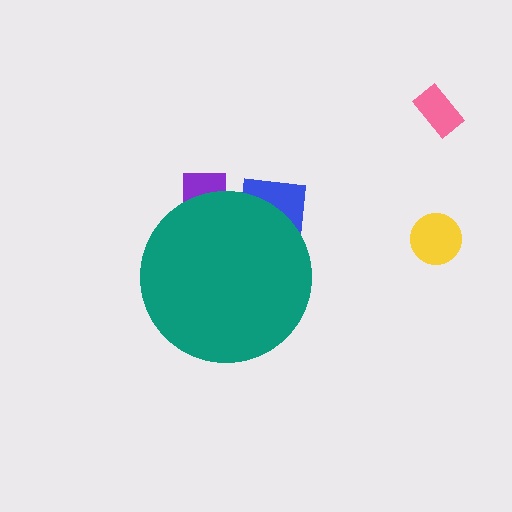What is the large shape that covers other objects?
A teal circle.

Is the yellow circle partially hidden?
No, the yellow circle is fully visible.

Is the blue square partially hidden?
Yes, the blue square is partially hidden behind the teal circle.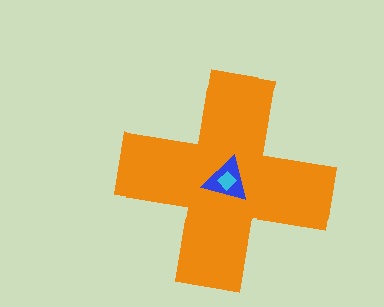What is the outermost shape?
The orange cross.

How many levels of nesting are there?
3.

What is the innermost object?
The cyan diamond.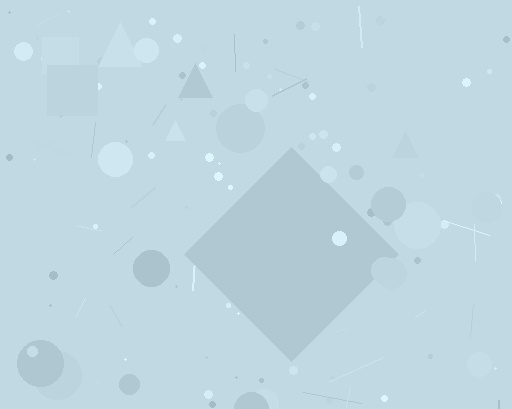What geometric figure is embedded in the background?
A diamond is embedded in the background.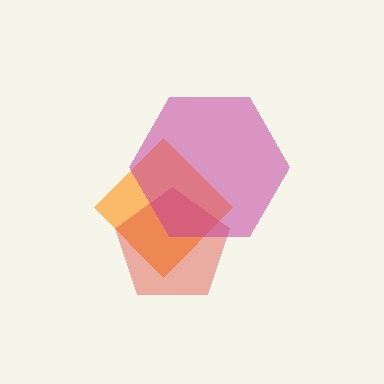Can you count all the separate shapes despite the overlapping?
Yes, there are 3 separate shapes.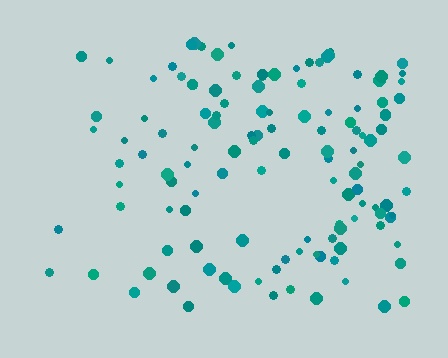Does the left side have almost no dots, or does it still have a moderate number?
Still a moderate number, just noticeably fewer than the right.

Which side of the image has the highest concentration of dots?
The right.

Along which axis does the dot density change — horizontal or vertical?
Horizontal.